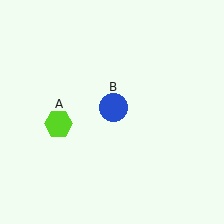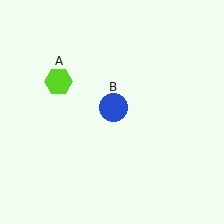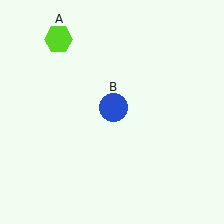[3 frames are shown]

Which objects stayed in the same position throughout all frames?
Blue circle (object B) remained stationary.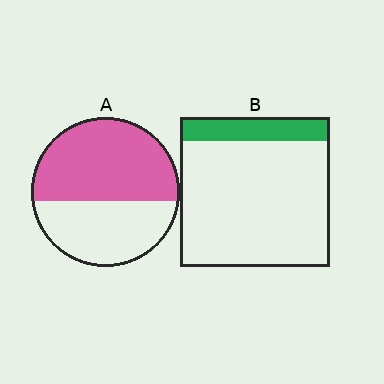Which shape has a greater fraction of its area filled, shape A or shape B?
Shape A.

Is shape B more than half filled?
No.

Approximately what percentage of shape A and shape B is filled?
A is approximately 60% and B is approximately 15%.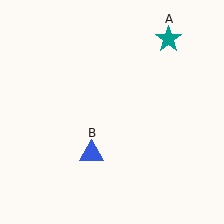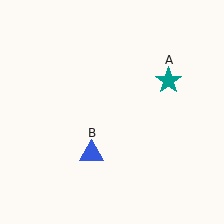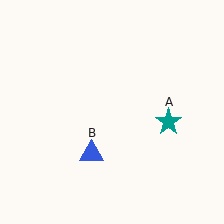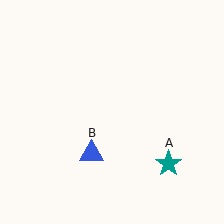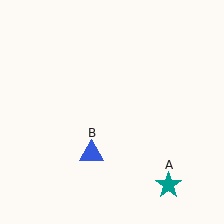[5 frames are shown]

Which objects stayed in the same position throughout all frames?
Blue triangle (object B) remained stationary.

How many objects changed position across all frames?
1 object changed position: teal star (object A).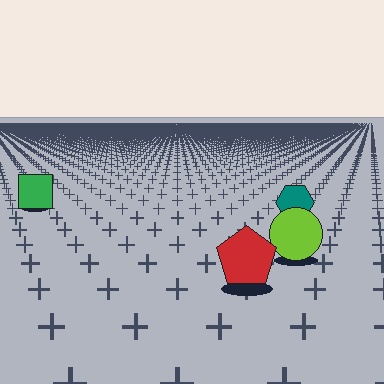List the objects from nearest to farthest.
From nearest to farthest: the red pentagon, the lime circle, the teal hexagon, the green square.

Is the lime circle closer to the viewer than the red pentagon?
No. The red pentagon is closer — you can tell from the texture gradient: the ground texture is coarser near it.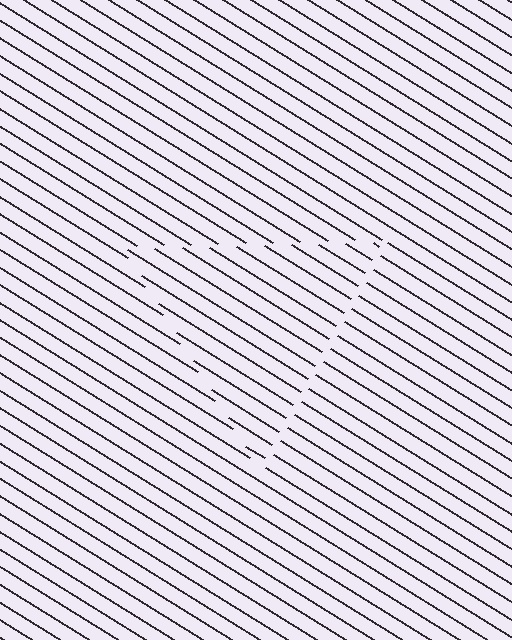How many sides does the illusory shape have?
3 sides — the line-ends trace a triangle.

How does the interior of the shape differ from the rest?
The interior of the shape contains the same grating, shifted by half a period — the contour is defined by the phase discontinuity where line-ends from the inner and outer gratings abut.